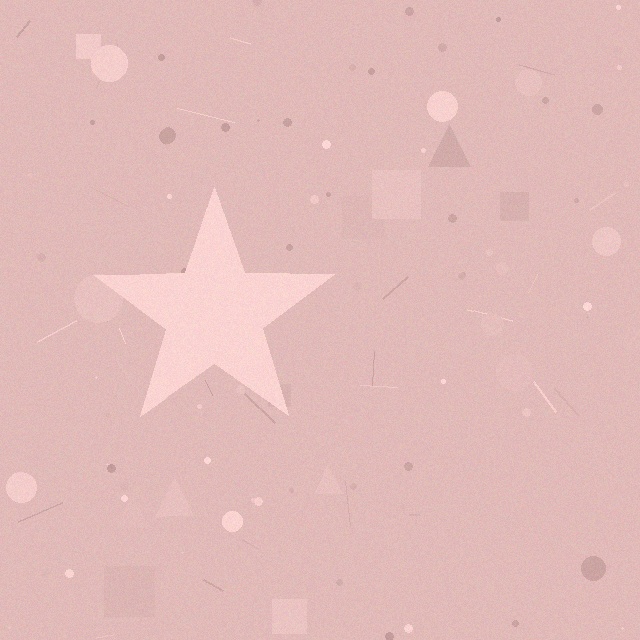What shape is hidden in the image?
A star is hidden in the image.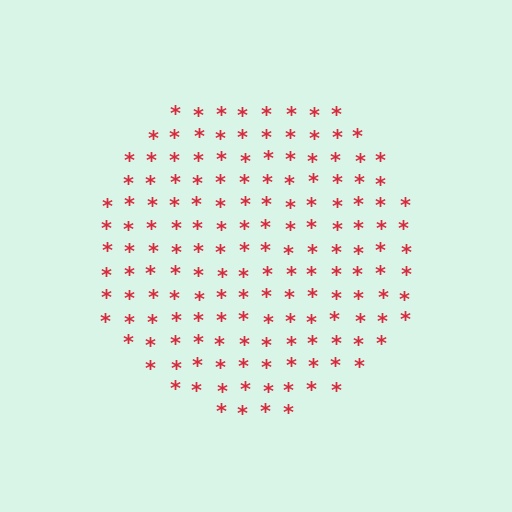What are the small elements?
The small elements are asterisks.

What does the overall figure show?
The overall figure shows a circle.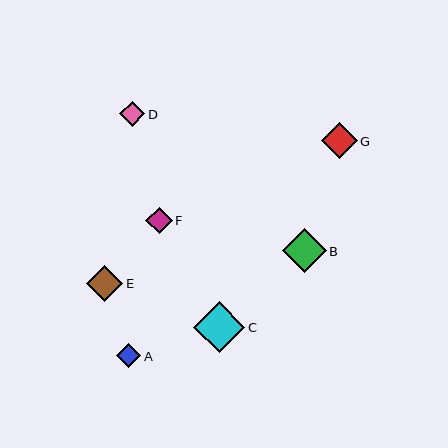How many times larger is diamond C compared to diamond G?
Diamond C is approximately 1.4 times the size of diamond G.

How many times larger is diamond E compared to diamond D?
Diamond E is approximately 1.4 times the size of diamond D.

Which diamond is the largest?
Diamond C is the largest with a size of approximately 51 pixels.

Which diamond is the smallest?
Diamond A is the smallest with a size of approximately 24 pixels.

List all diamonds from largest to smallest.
From largest to smallest: C, B, G, E, F, D, A.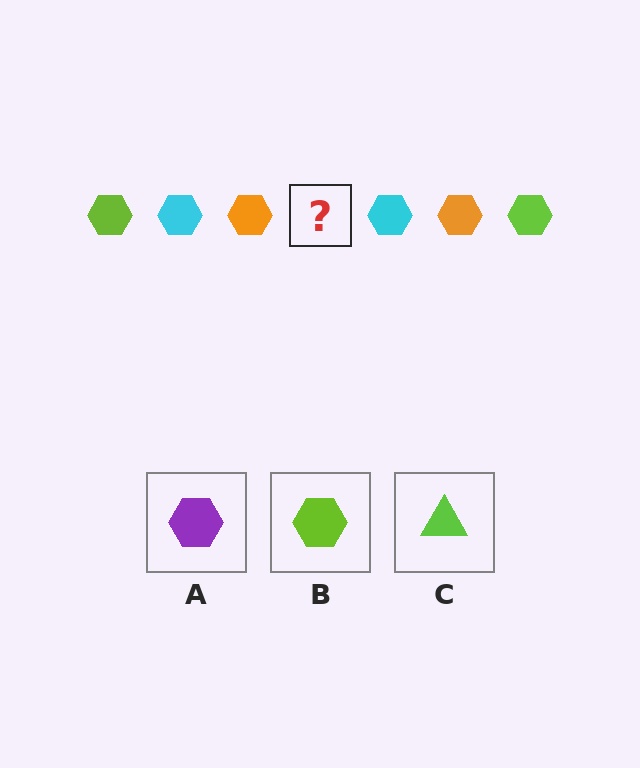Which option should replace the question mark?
Option B.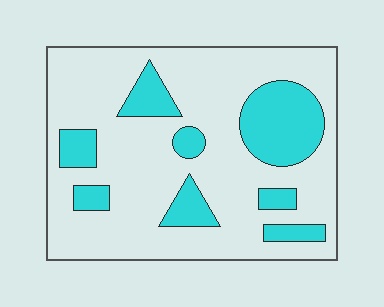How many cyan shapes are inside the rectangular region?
8.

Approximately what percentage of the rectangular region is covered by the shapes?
Approximately 25%.